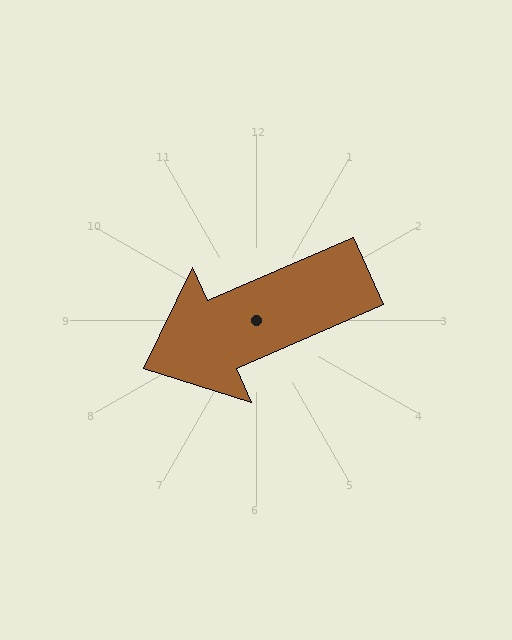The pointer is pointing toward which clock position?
Roughly 8 o'clock.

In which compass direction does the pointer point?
Southwest.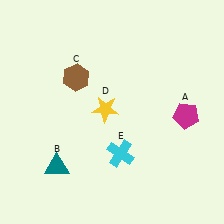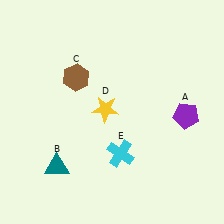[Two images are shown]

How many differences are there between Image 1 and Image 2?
There is 1 difference between the two images.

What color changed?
The pentagon (A) changed from magenta in Image 1 to purple in Image 2.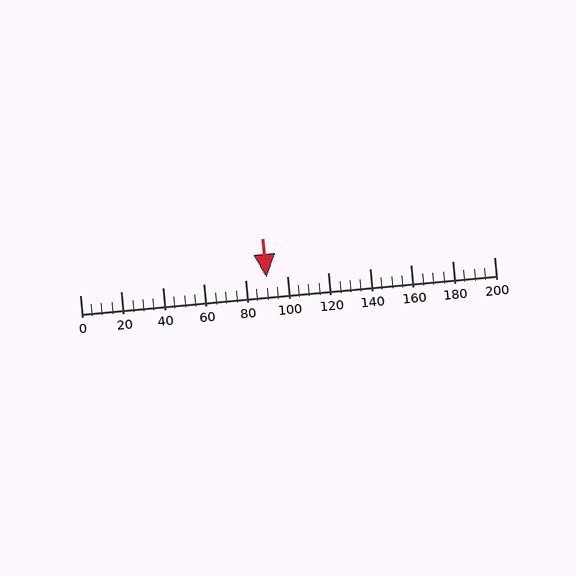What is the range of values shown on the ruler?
The ruler shows values from 0 to 200.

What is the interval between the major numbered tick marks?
The major tick marks are spaced 20 units apart.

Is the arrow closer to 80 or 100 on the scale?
The arrow is closer to 100.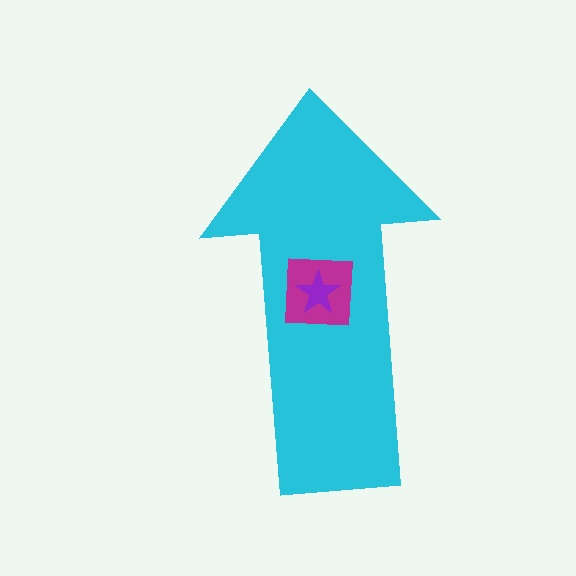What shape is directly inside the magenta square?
The purple star.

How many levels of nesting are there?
3.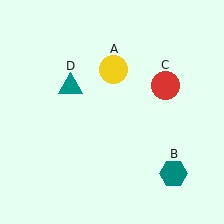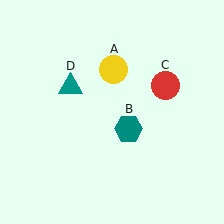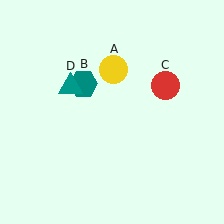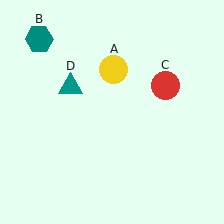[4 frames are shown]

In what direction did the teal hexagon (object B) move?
The teal hexagon (object B) moved up and to the left.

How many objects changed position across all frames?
1 object changed position: teal hexagon (object B).